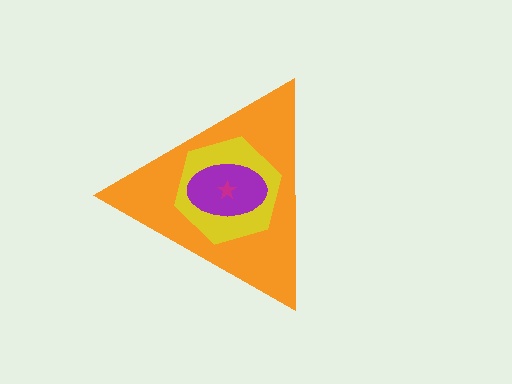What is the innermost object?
The magenta star.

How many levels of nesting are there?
4.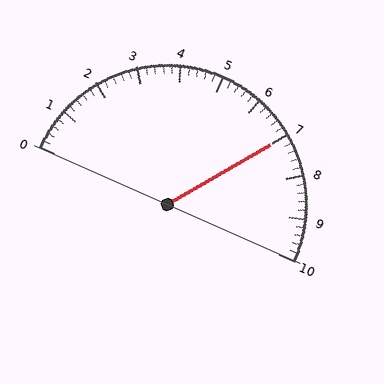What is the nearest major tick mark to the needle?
The nearest major tick mark is 7.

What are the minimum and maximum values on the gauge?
The gauge ranges from 0 to 10.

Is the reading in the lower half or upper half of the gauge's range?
The reading is in the upper half of the range (0 to 10).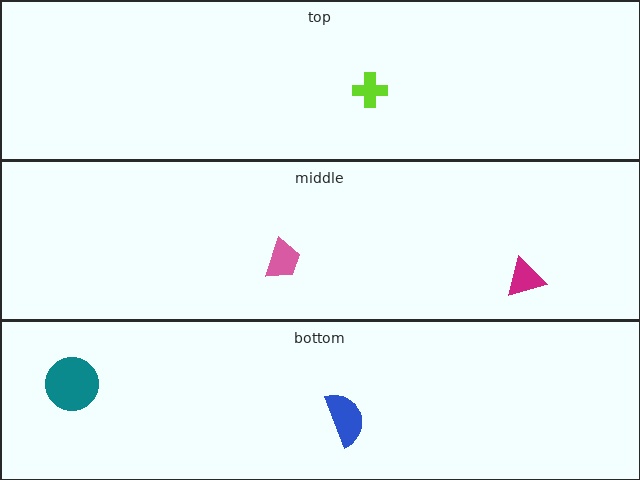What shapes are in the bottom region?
The teal circle, the blue semicircle.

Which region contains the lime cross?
The top region.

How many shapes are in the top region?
1.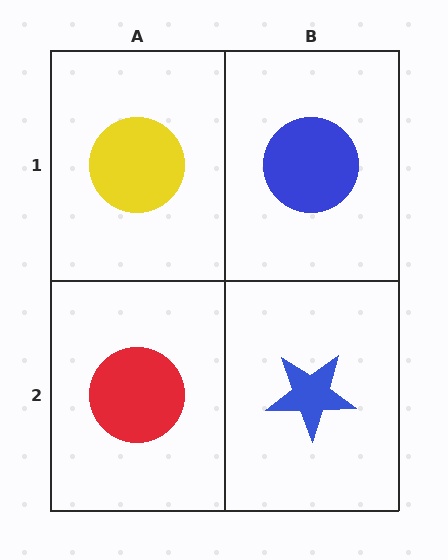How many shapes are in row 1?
2 shapes.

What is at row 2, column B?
A blue star.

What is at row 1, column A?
A yellow circle.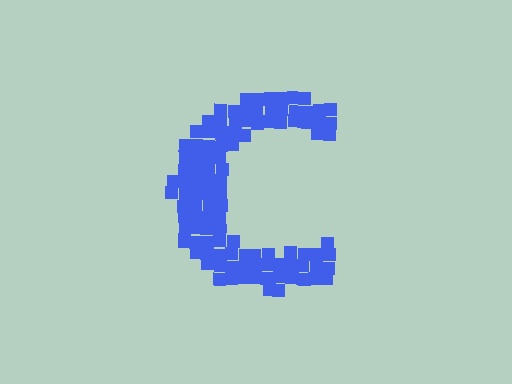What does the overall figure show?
The overall figure shows the letter C.